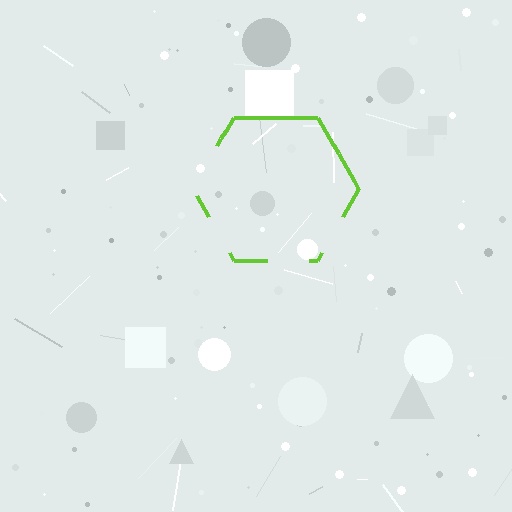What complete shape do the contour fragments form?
The contour fragments form a hexagon.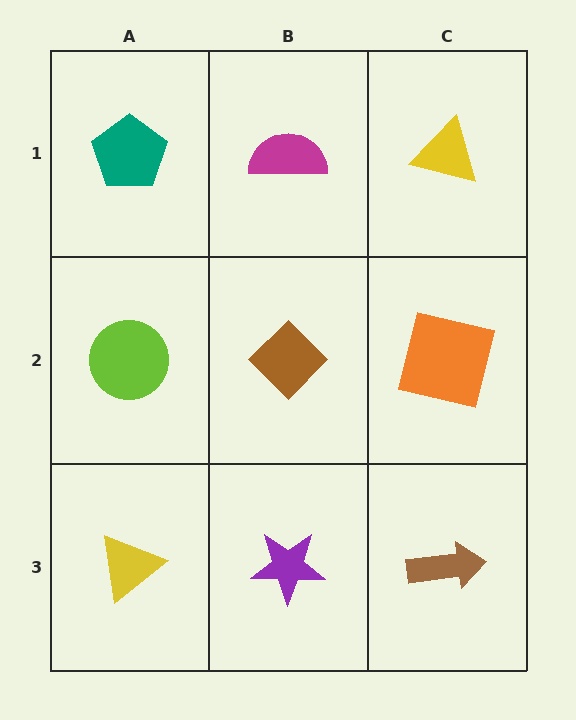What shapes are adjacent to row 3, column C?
An orange square (row 2, column C), a purple star (row 3, column B).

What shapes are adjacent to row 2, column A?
A teal pentagon (row 1, column A), a yellow triangle (row 3, column A), a brown diamond (row 2, column B).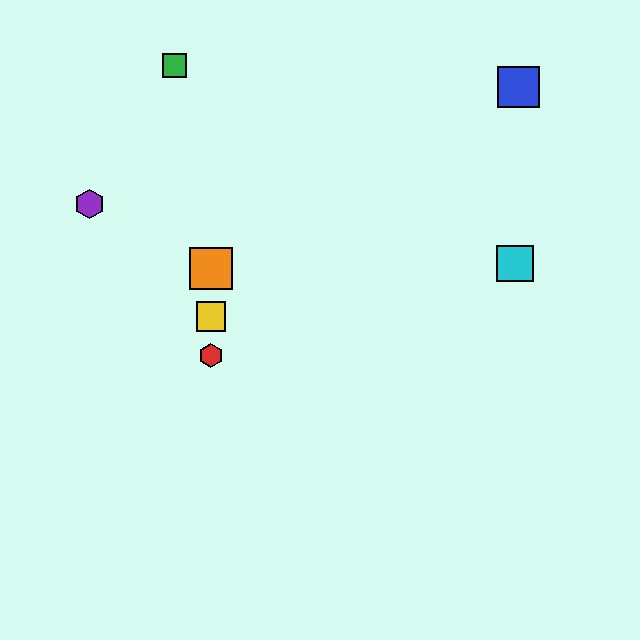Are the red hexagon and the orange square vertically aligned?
Yes, both are at x≈211.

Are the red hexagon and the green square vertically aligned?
No, the red hexagon is at x≈211 and the green square is at x≈174.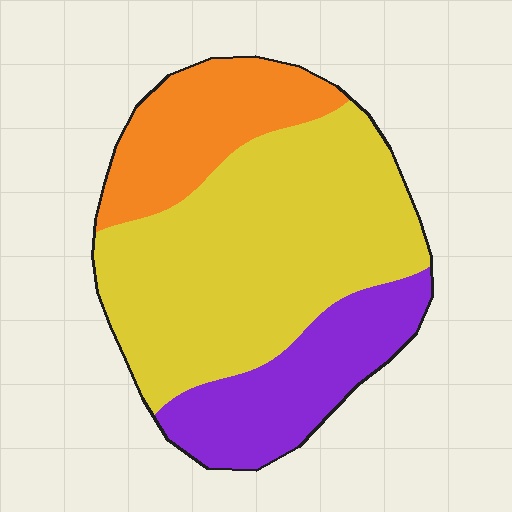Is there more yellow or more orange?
Yellow.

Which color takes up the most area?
Yellow, at roughly 55%.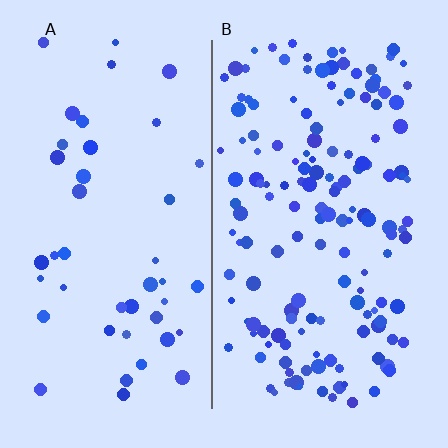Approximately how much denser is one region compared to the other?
Approximately 3.4× — region B over region A.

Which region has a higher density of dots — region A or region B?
B (the right).